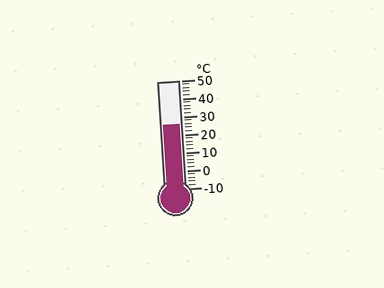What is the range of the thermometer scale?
The thermometer scale ranges from -10°C to 50°C.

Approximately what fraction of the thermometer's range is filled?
The thermometer is filled to approximately 60% of its range.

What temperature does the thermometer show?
The thermometer shows approximately 26°C.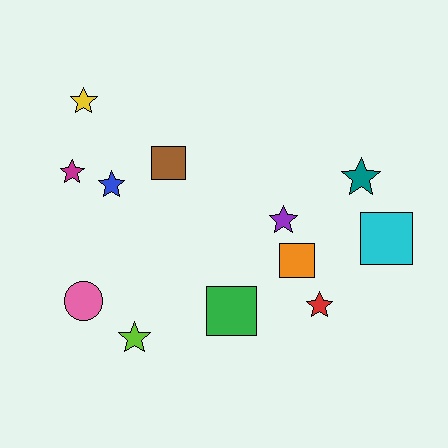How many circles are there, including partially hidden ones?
There is 1 circle.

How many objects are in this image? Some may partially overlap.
There are 12 objects.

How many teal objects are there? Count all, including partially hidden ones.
There is 1 teal object.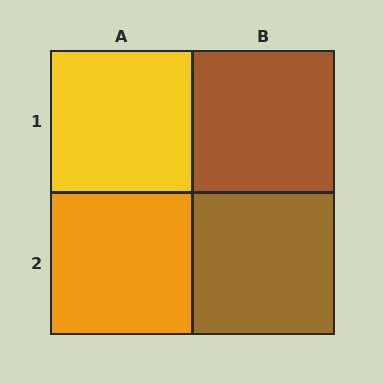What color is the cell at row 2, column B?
Brown.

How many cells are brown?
2 cells are brown.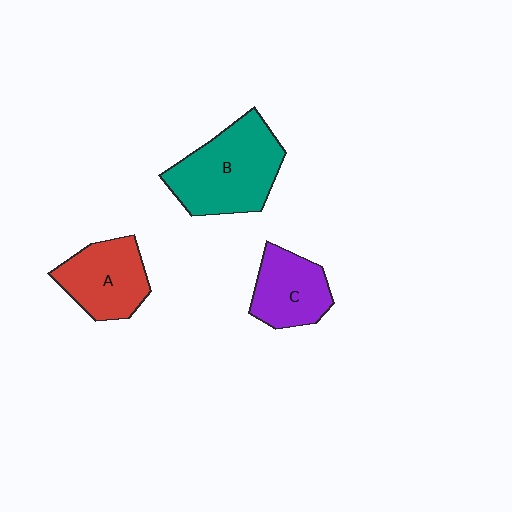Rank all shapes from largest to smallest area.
From largest to smallest: B (teal), A (red), C (purple).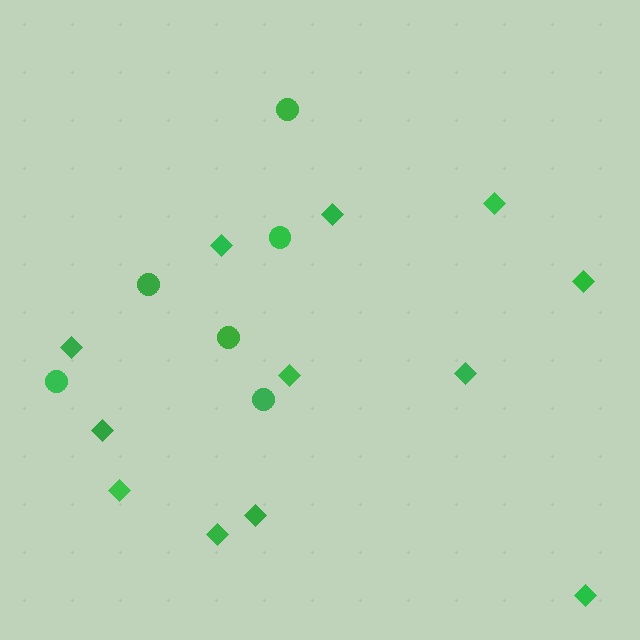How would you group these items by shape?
There are 2 groups: one group of diamonds (12) and one group of circles (6).